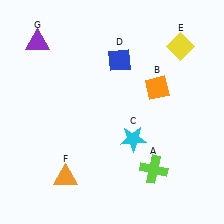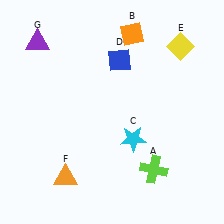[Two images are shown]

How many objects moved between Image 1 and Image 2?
1 object moved between the two images.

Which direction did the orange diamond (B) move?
The orange diamond (B) moved up.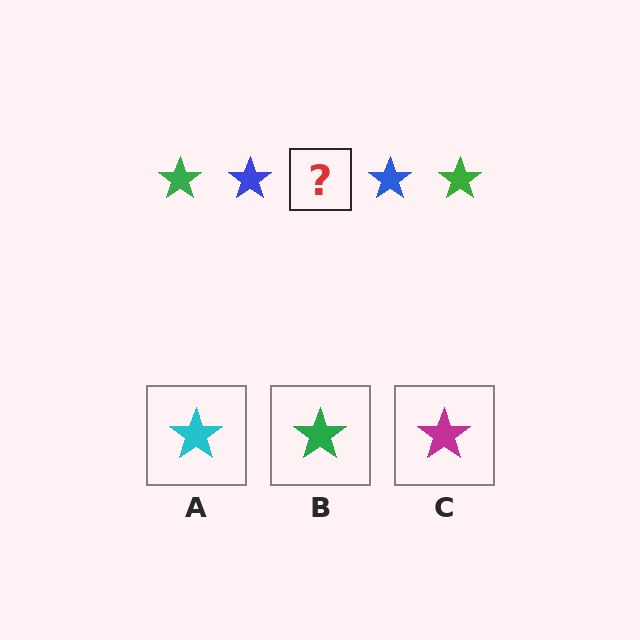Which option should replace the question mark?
Option B.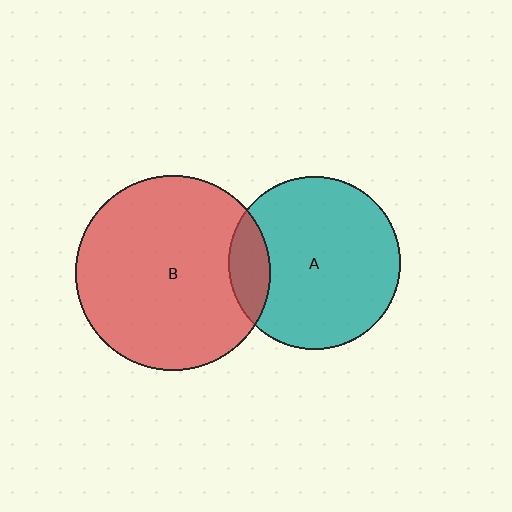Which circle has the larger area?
Circle B (red).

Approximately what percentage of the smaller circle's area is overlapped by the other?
Approximately 15%.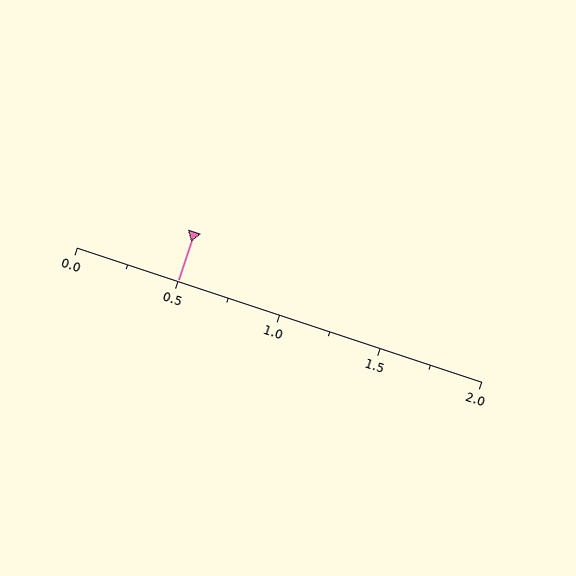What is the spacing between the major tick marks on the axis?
The major ticks are spaced 0.5 apart.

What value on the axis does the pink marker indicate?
The marker indicates approximately 0.5.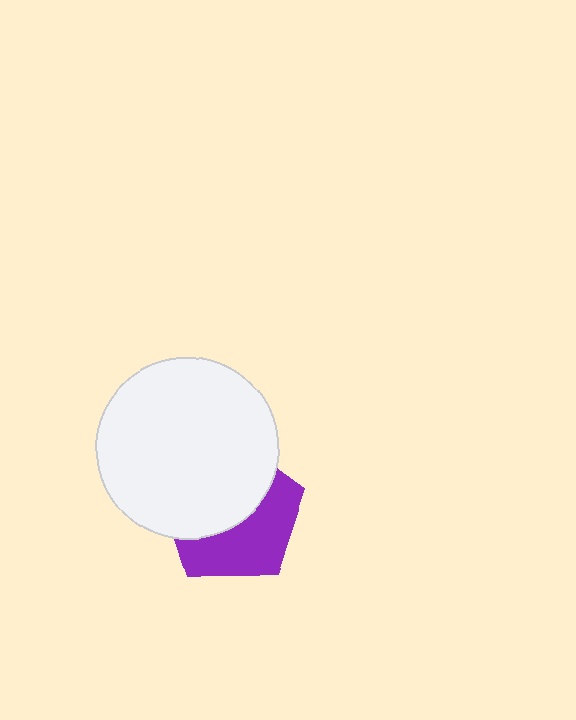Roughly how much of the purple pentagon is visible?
About half of it is visible (roughly 47%).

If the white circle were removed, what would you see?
You would see the complete purple pentagon.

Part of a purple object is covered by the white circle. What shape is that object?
It is a pentagon.